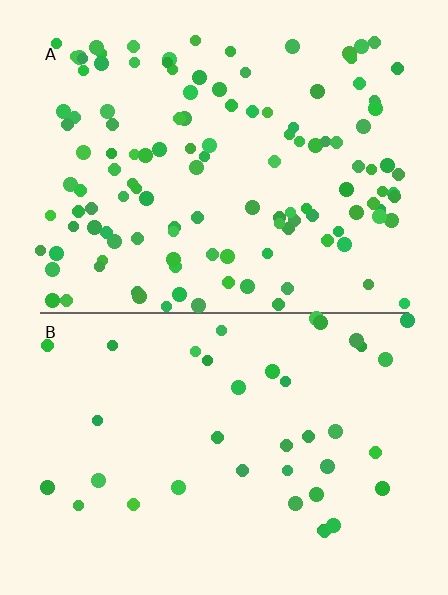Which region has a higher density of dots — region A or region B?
A (the top).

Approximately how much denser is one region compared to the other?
Approximately 3.2× — region A over region B.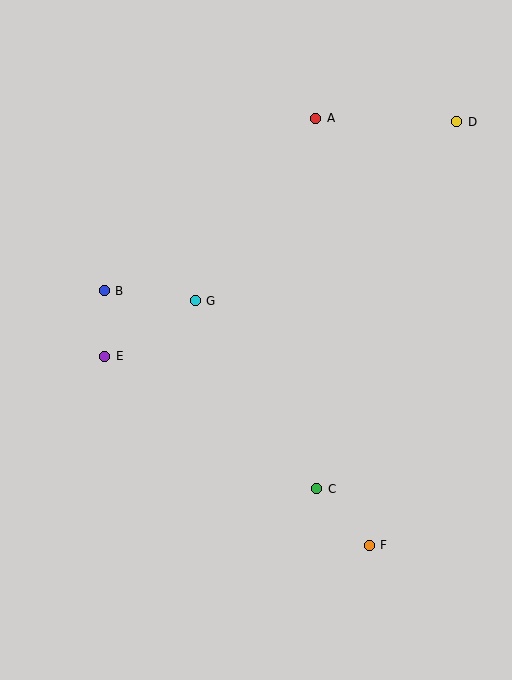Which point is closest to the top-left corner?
Point B is closest to the top-left corner.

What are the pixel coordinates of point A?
Point A is at (316, 118).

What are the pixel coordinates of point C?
Point C is at (317, 489).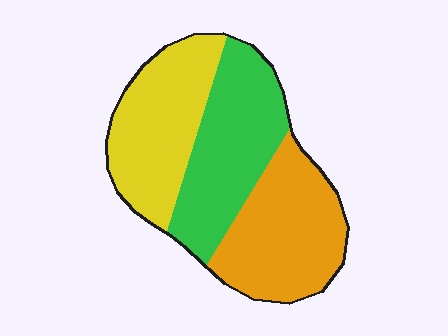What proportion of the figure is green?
Green covers roughly 35% of the figure.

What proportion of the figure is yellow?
Yellow takes up between a sixth and a third of the figure.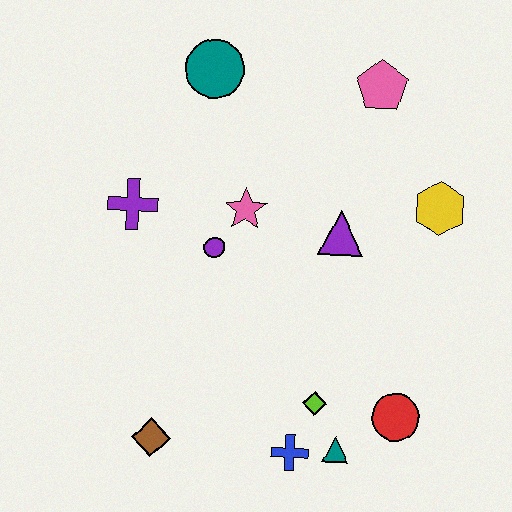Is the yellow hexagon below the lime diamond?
No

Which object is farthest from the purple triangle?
The brown diamond is farthest from the purple triangle.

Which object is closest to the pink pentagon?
The yellow hexagon is closest to the pink pentagon.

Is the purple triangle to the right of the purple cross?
Yes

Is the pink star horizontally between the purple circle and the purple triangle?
Yes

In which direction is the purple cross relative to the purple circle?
The purple cross is to the left of the purple circle.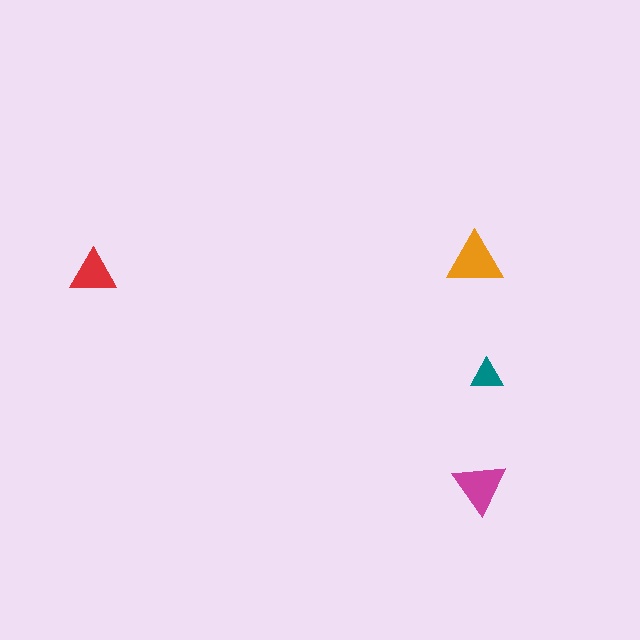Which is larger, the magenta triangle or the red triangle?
The magenta one.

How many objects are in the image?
There are 4 objects in the image.